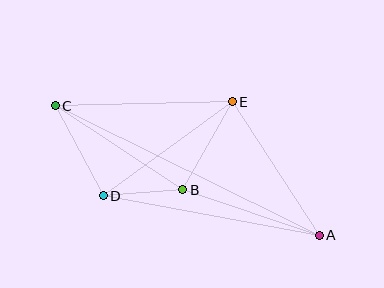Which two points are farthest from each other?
Points A and C are farthest from each other.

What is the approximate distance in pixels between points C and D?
The distance between C and D is approximately 102 pixels.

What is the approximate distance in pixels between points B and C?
The distance between B and C is approximately 153 pixels.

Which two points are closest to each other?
Points B and D are closest to each other.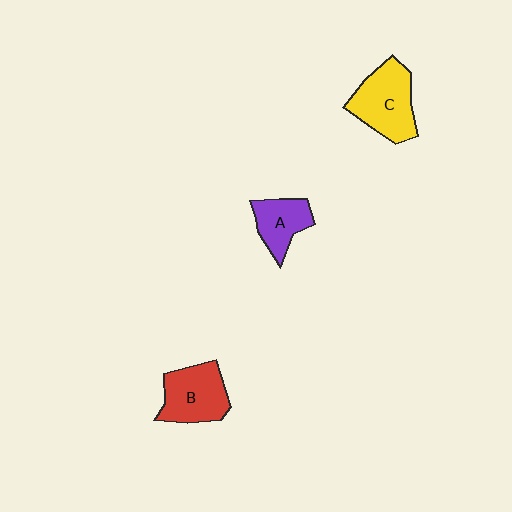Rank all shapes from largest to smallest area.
From largest to smallest: C (yellow), B (red), A (purple).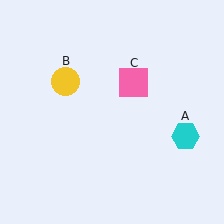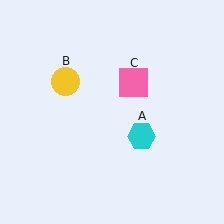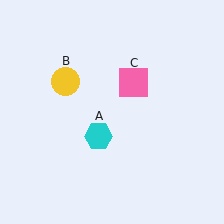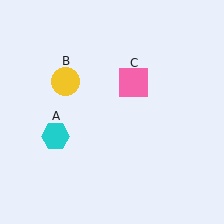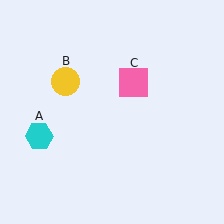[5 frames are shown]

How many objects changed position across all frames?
1 object changed position: cyan hexagon (object A).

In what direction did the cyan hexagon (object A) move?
The cyan hexagon (object A) moved left.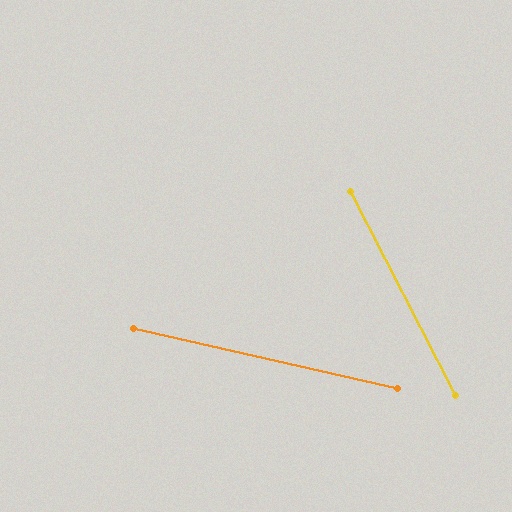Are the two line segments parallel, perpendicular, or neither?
Neither parallel nor perpendicular — they differ by about 50°.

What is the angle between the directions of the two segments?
Approximately 50 degrees.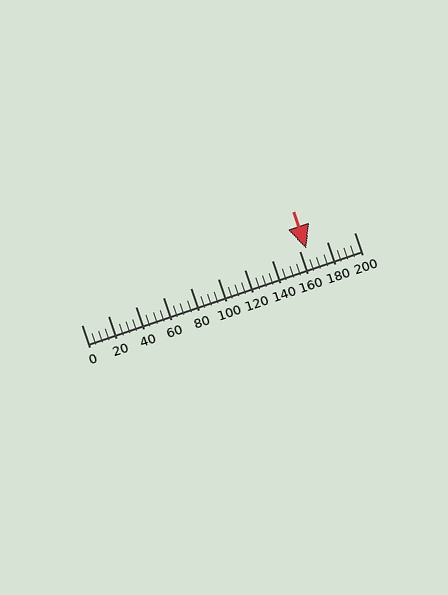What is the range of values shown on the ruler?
The ruler shows values from 0 to 200.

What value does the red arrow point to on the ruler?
The red arrow points to approximately 165.